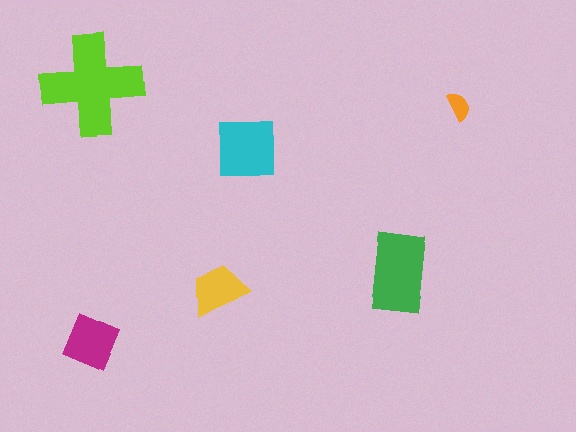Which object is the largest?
The lime cross.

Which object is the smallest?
The orange semicircle.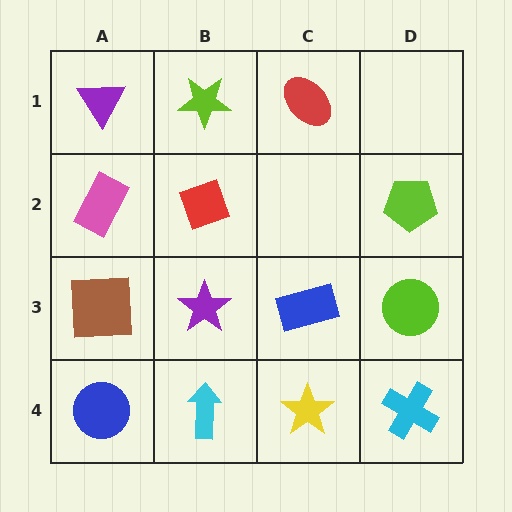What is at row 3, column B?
A purple star.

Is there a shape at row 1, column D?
No, that cell is empty.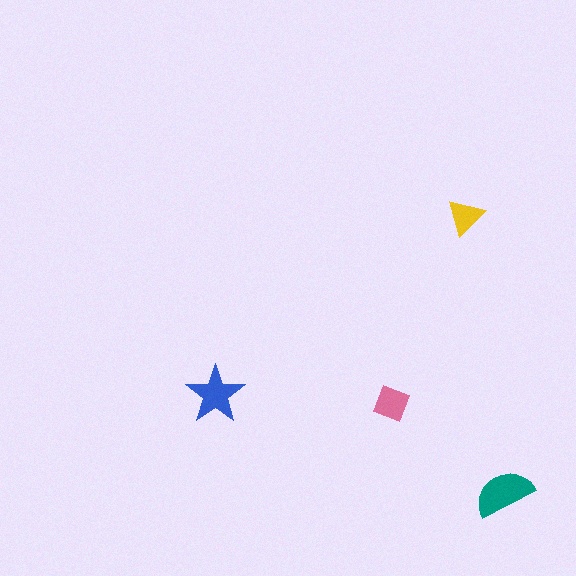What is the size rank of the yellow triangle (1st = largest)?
4th.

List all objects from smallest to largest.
The yellow triangle, the pink square, the blue star, the teal semicircle.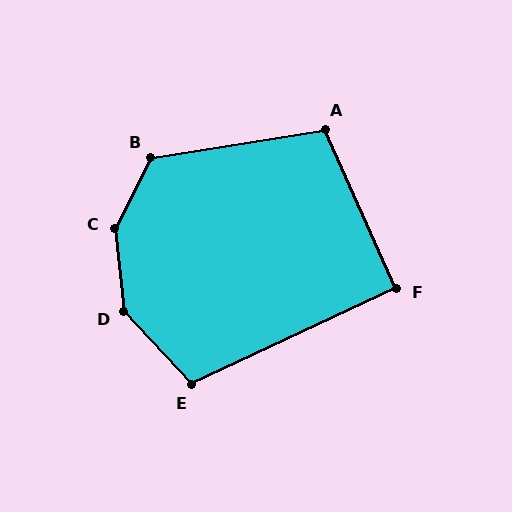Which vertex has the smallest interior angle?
F, at approximately 91 degrees.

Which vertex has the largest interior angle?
C, at approximately 147 degrees.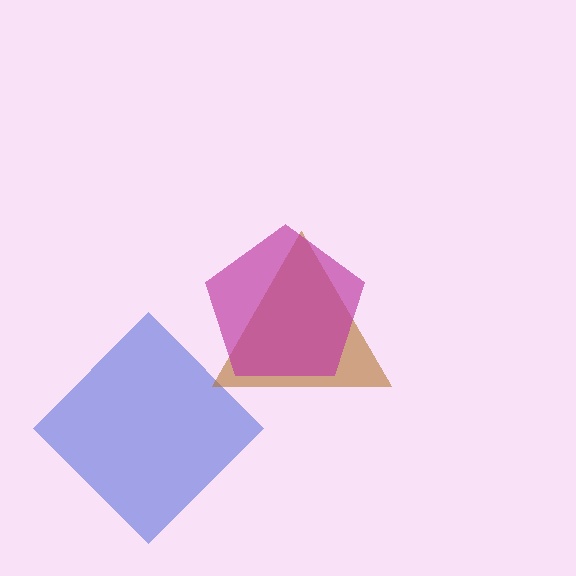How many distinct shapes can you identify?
There are 3 distinct shapes: a blue diamond, a brown triangle, a magenta pentagon.